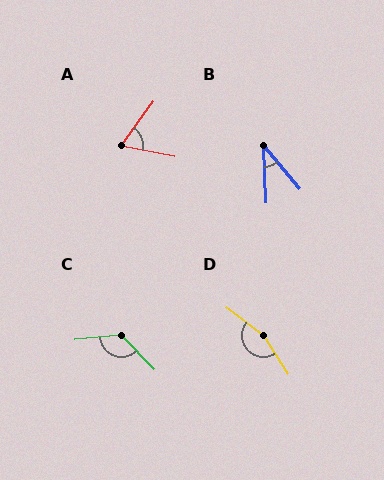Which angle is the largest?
D, at approximately 160 degrees.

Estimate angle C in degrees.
Approximately 128 degrees.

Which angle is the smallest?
B, at approximately 38 degrees.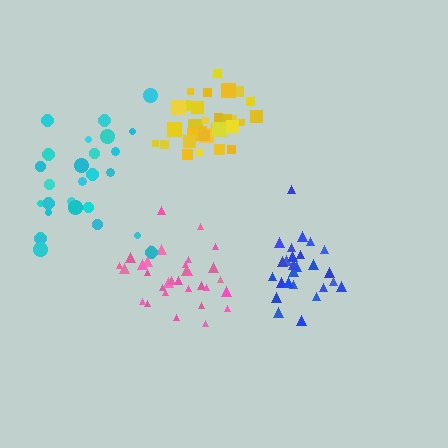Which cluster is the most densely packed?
Yellow.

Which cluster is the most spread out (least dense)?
Cyan.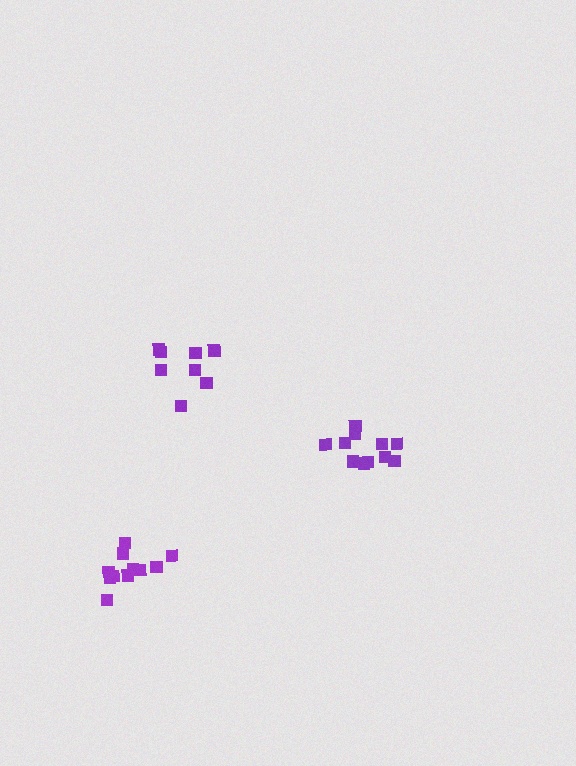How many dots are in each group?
Group 1: 11 dots, Group 2: 11 dots, Group 3: 8 dots (30 total).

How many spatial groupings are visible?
There are 3 spatial groupings.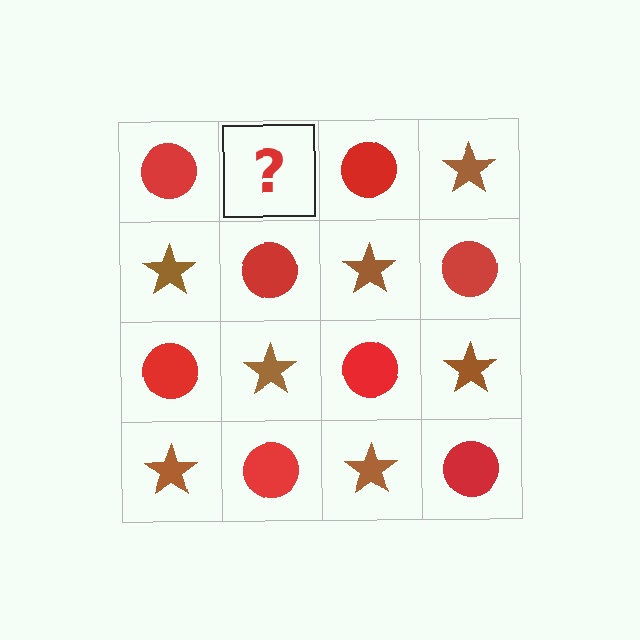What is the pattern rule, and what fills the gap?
The rule is that it alternates red circle and brown star in a checkerboard pattern. The gap should be filled with a brown star.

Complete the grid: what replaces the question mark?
The question mark should be replaced with a brown star.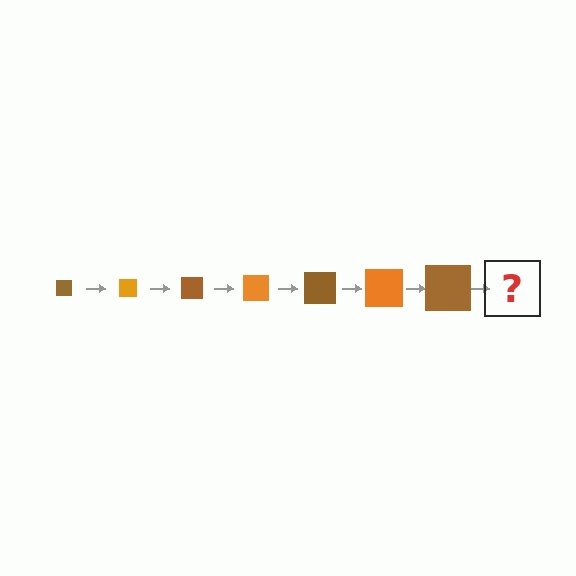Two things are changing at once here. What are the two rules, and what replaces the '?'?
The two rules are that the square grows larger each step and the color cycles through brown and orange. The '?' should be an orange square, larger than the previous one.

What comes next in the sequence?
The next element should be an orange square, larger than the previous one.